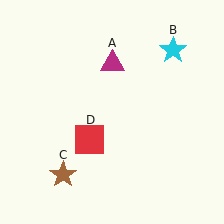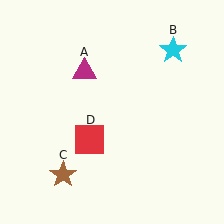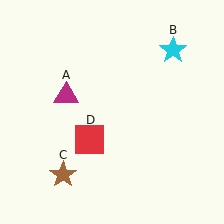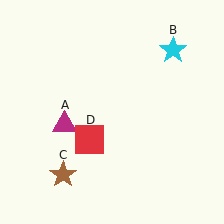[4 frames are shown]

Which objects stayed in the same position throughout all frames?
Cyan star (object B) and brown star (object C) and red square (object D) remained stationary.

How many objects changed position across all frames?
1 object changed position: magenta triangle (object A).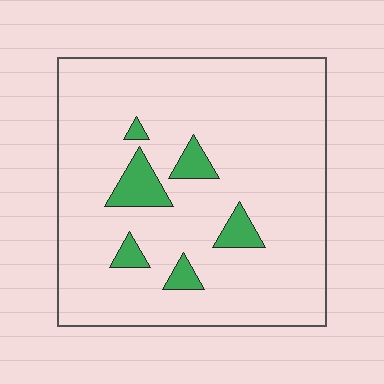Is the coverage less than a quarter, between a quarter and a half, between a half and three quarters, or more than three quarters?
Less than a quarter.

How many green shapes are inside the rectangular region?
6.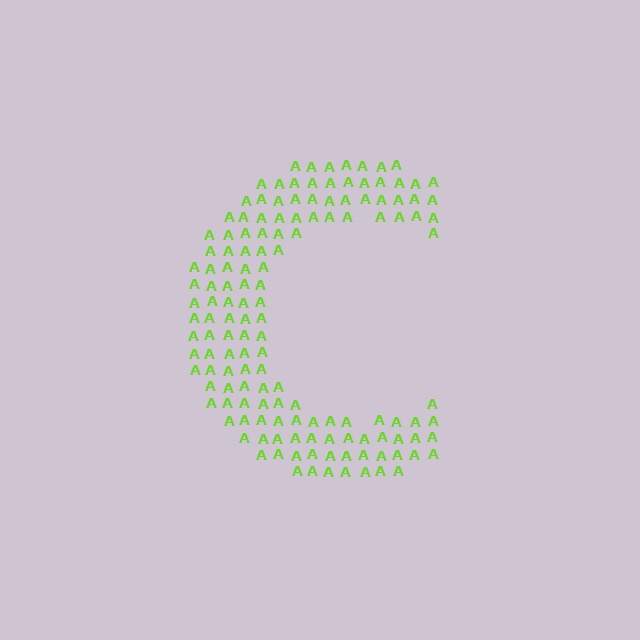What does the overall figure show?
The overall figure shows the letter C.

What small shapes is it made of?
It is made of small letter A's.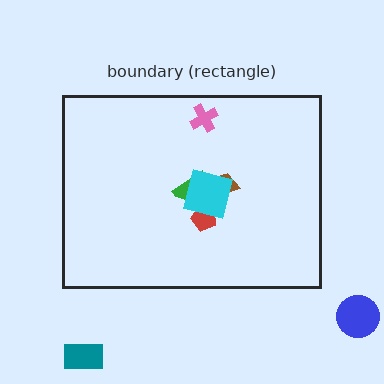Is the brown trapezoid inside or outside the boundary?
Inside.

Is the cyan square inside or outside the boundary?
Inside.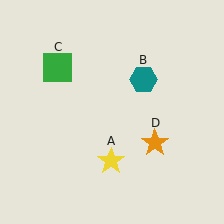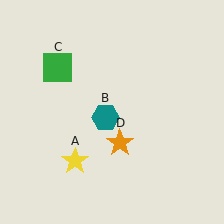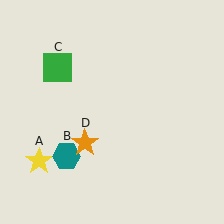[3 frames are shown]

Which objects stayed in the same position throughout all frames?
Green square (object C) remained stationary.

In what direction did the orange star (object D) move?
The orange star (object D) moved left.